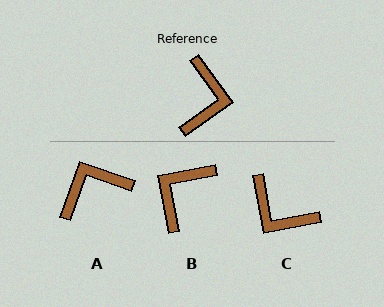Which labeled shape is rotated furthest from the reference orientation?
B, about 155 degrees away.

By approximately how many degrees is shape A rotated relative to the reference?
Approximately 125 degrees counter-clockwise.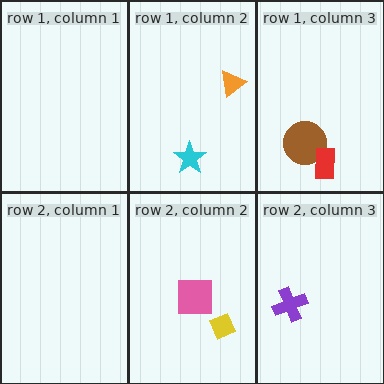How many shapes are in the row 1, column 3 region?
2.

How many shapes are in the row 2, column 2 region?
2.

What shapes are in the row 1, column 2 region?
The cyan star, the orange triangle.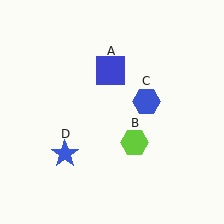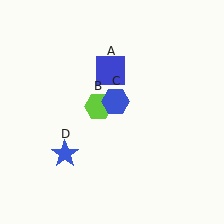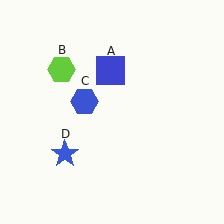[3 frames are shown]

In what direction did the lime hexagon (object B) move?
The lime hexagon (object B) moved up and to the left.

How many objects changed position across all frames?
2 objects changed position: lime hexagon (object B), blue hexagon (object C).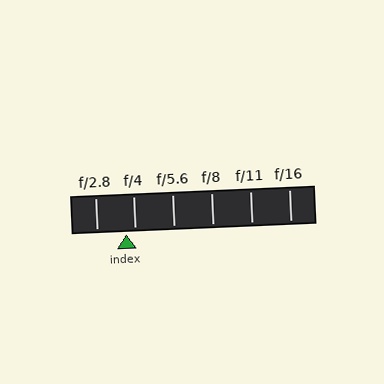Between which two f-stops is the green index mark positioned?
The index mark is between f/2.8 and f/4.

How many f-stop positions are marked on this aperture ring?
There are 6 f-stop positions marked.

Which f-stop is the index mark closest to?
The index mark is closest to f/4.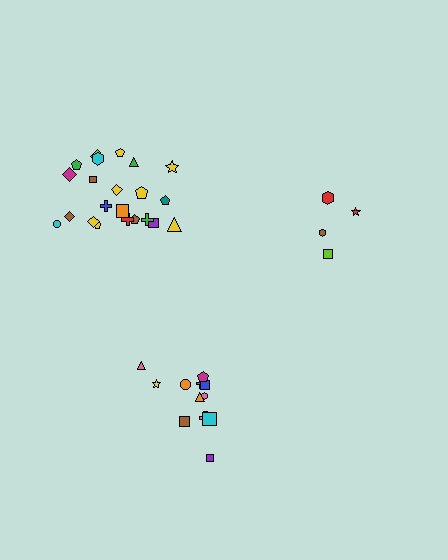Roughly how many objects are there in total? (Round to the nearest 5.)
Roughly 40 objects in total.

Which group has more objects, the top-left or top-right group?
The top-left group.